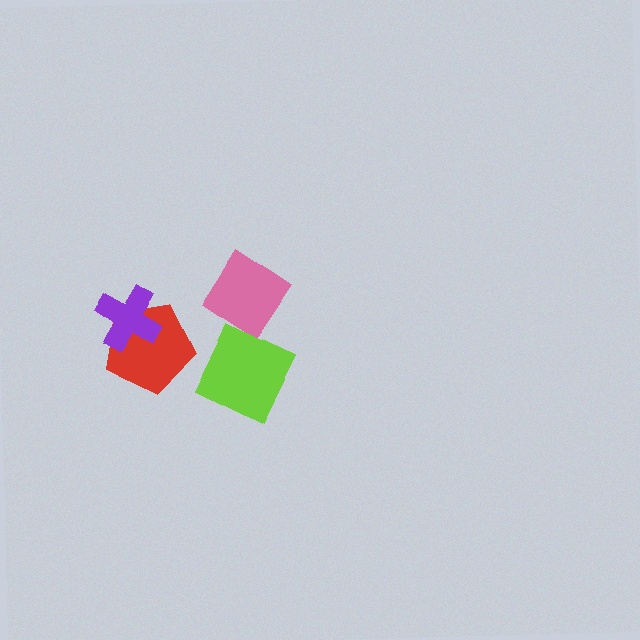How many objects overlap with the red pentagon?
1 object overlaps with the red pentagon.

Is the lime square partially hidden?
No, no other shape covers it.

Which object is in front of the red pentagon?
The purple cross is in front of the red pentagon.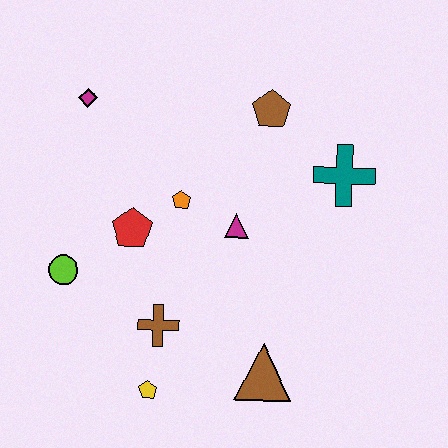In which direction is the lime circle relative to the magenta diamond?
The lime circle is below the magenta diamond.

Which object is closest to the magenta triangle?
The orange pentagon is closest to the magenta triangle.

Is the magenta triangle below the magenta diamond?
Yes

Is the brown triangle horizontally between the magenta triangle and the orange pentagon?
No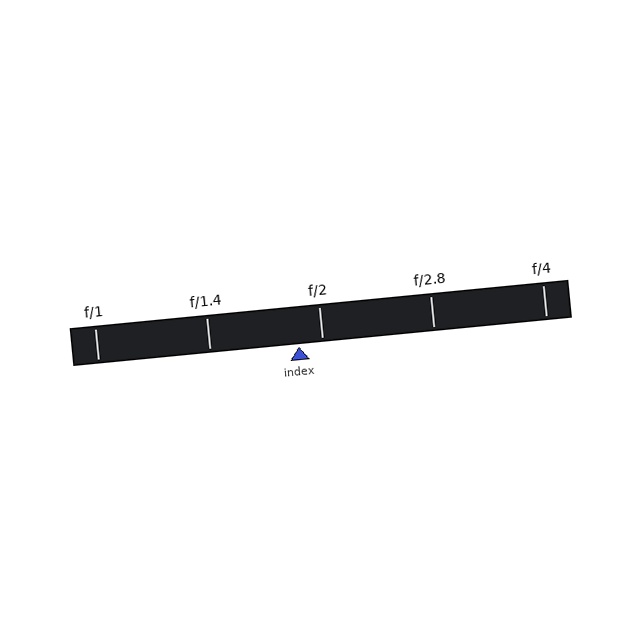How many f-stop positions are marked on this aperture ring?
There are 5 f-stop positions marked.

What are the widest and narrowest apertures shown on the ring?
The widest aperture shown is f/1 and the narrowest is f/4.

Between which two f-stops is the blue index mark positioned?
The index mark is between f/1.4 and f/2.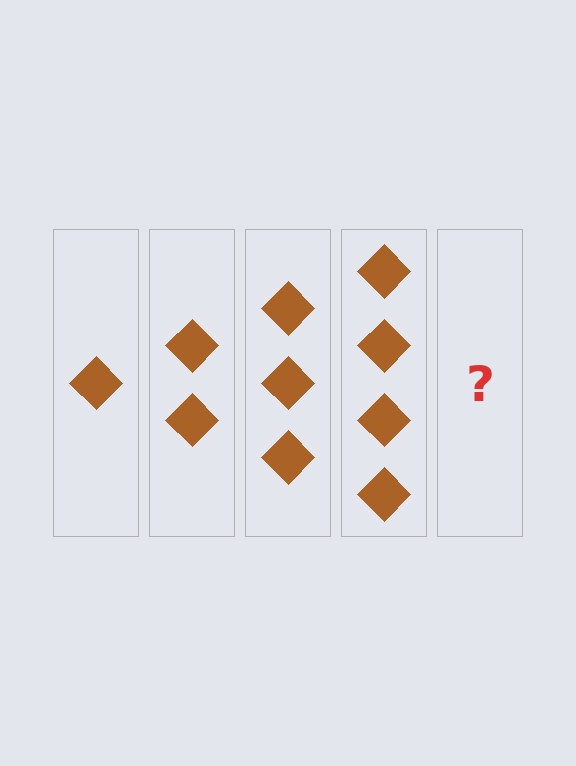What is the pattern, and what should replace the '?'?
The pattern is that each step adds one more diamond. The '?' should be 5 diamonds.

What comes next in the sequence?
The next element should be 5 diamonds.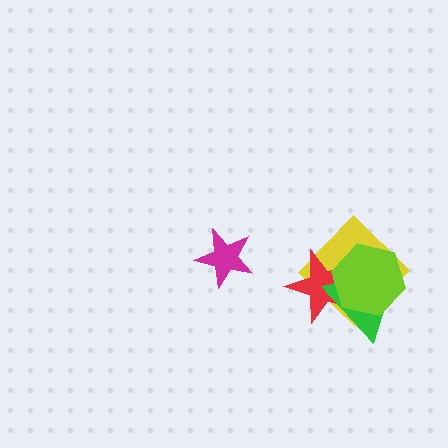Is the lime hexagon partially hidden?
No, no other shape covers it.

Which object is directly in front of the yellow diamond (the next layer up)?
The red star is directly in front of the yellow diamond.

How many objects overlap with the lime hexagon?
3 objects overlap with the lime hexagon.